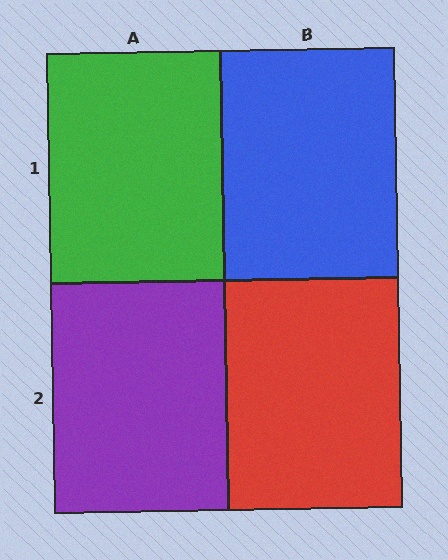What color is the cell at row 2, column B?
Red.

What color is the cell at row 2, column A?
Purple.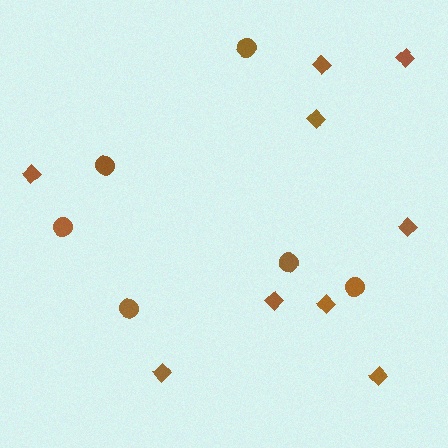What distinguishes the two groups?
There are 2 groups: one group of diamonds (9) and one group of circles (6).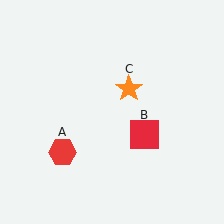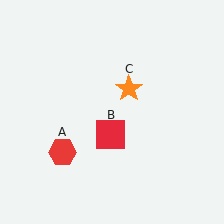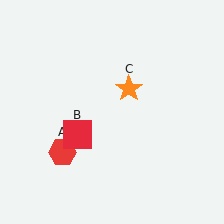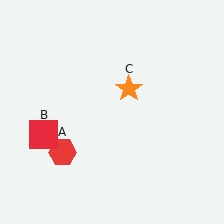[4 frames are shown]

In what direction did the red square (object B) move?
The red square (object B) moved left.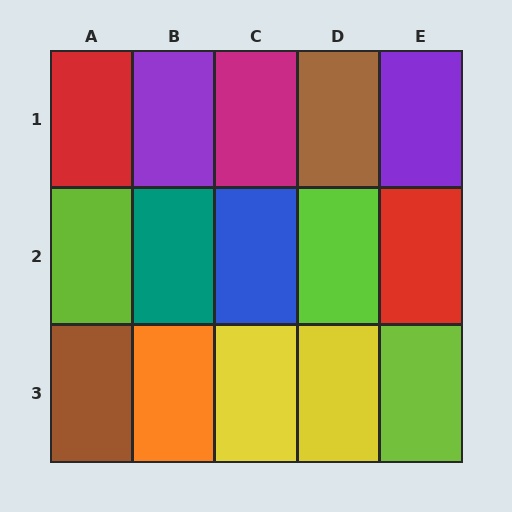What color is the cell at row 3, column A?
Brown.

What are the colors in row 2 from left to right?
Lime, teal, blue, lime, red.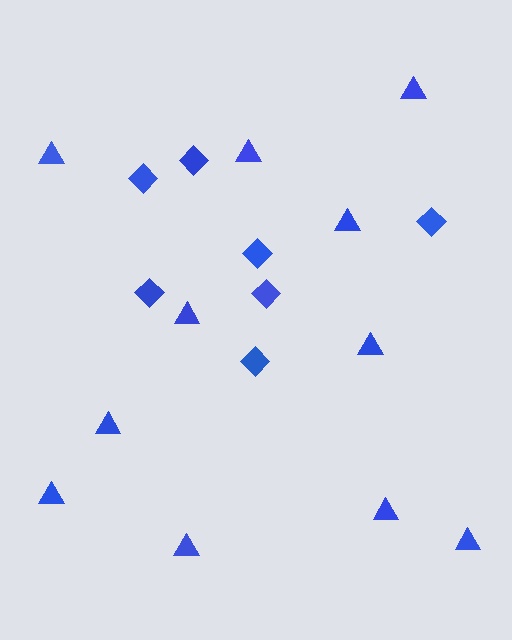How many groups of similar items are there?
There are 2 groups: one group of diamonds (7) and one group of triangles (11).